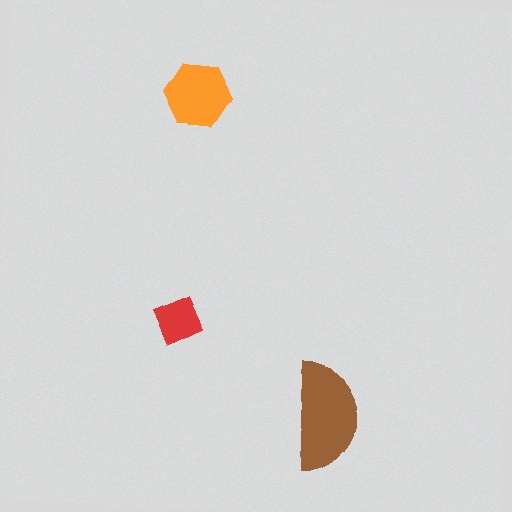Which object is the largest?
The brown semicircle.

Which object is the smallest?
The red diamond.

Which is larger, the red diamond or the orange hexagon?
The orange hexagon.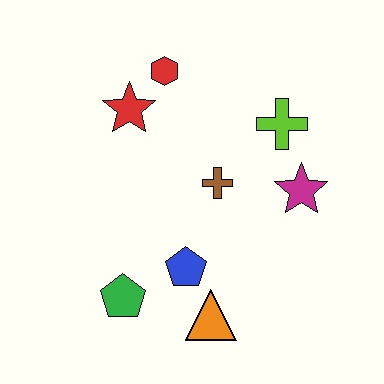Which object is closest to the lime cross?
The magenta star is closest to the lime cross.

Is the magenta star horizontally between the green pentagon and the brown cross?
No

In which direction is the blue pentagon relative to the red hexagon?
The blue pentagon is below the red hexagon.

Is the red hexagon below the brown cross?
No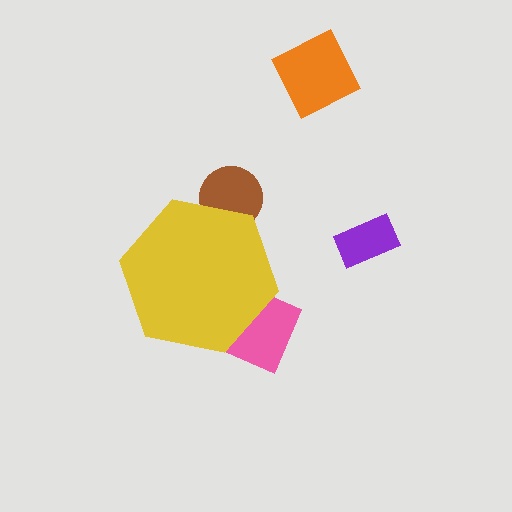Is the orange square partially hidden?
No, the orange square is fully visible.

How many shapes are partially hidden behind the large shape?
2 shapes are partially hidden.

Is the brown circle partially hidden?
Yes, the brown circle is partially hidden behind the yellow hexagon.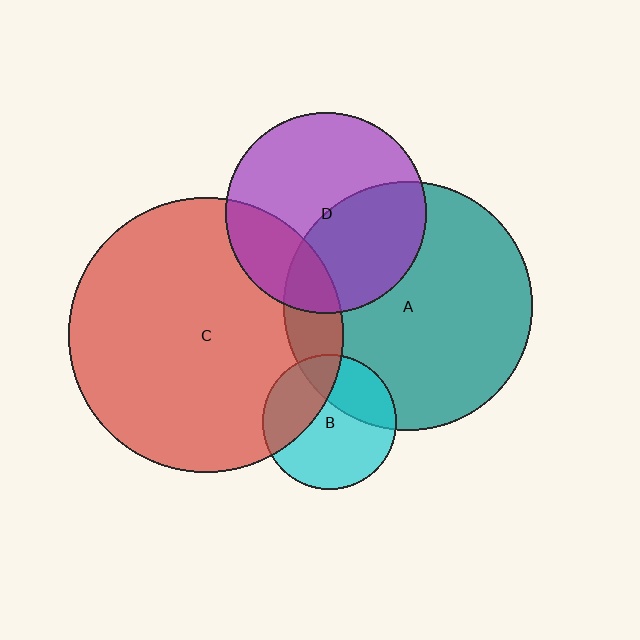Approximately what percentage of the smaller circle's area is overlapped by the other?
Approximately 15%.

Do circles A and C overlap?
Yes.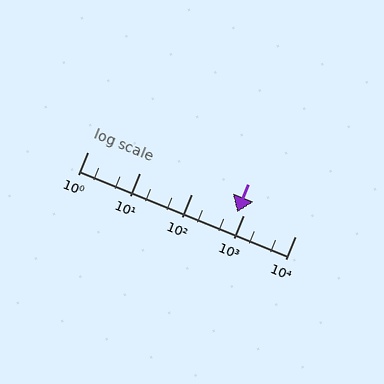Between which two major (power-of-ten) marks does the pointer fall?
The pointer is between 100 and 1000.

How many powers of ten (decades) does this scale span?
The scale spans 4 decades, from 1 to 10000.